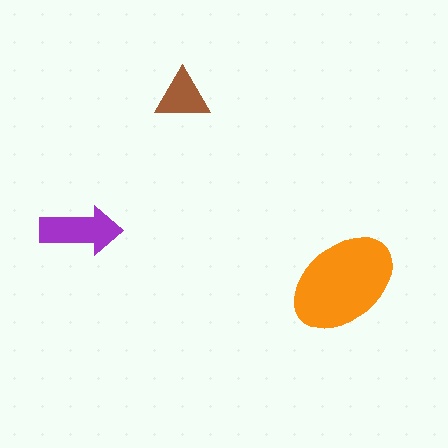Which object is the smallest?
The brown triangle.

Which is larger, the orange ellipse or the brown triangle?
The orange ellipse.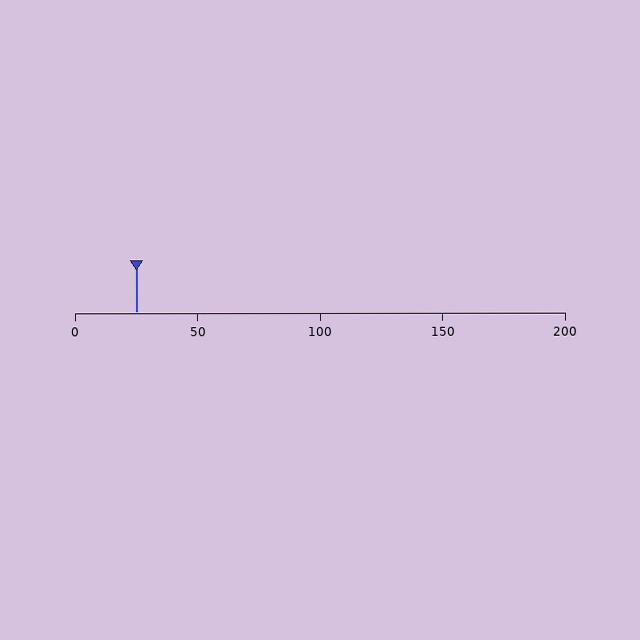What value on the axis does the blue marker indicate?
The marker indicates approximately 25.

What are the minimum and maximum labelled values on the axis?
The axis runs from 0 to 200.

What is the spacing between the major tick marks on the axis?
The major ticks are spaced 50 apart.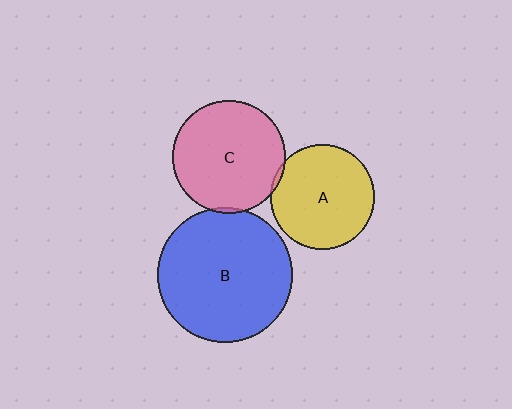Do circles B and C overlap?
Yes.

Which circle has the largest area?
Circle B (blue).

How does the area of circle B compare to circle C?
Approximately 1.4 times.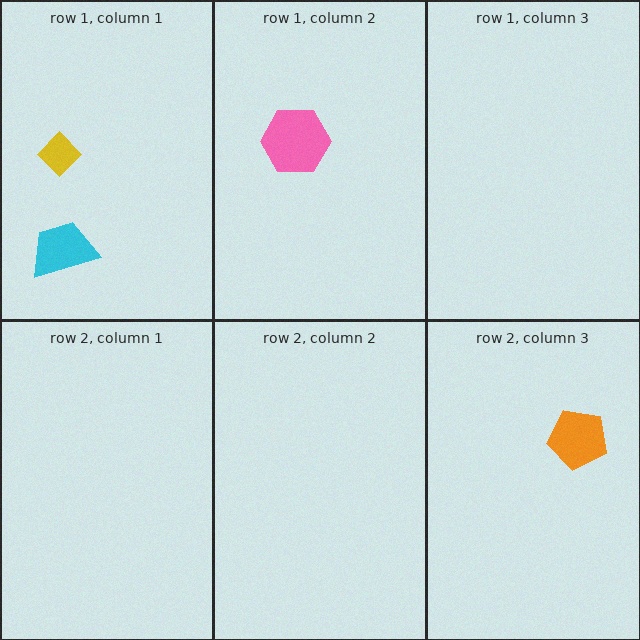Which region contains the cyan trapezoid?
The row 1, column 1 region.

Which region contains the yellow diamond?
The row 1, column 1 region.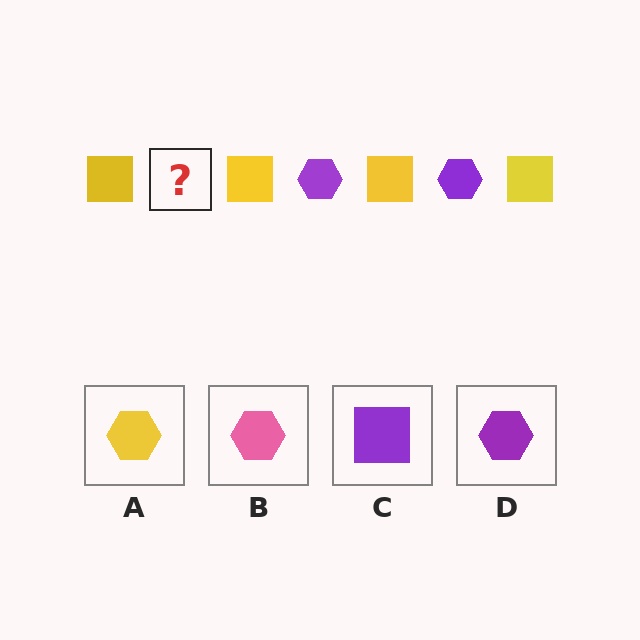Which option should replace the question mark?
Option D.